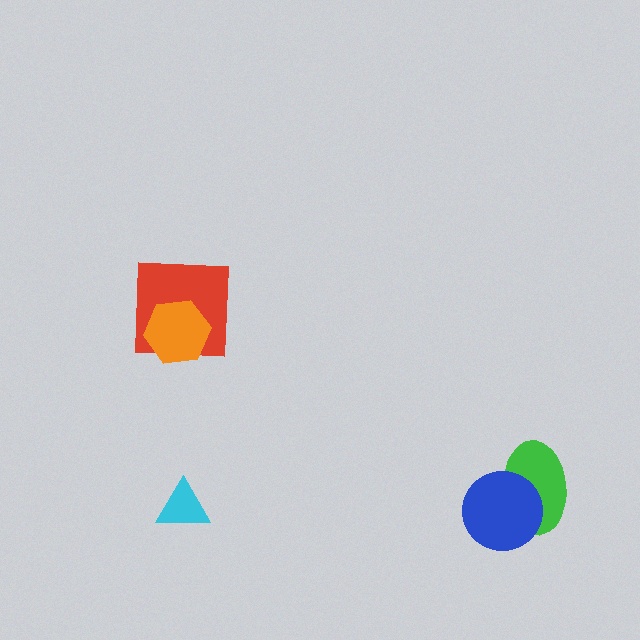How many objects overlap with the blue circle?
1 object overlaps with the blue circle.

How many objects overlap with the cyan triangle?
0 objects overlap with the cyan triangle.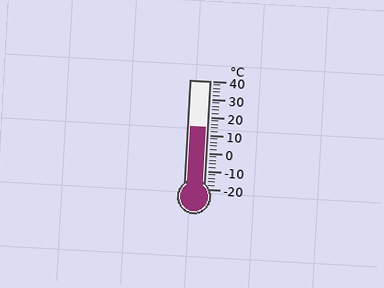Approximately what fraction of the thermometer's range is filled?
The thermometer is filled to approximately 55% of its range.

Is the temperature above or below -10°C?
The temperature is above -10°C.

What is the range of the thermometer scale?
The thermometer scale ranges from -20°C to 40°C.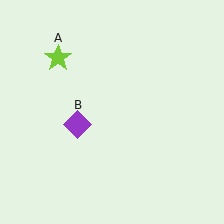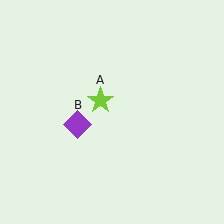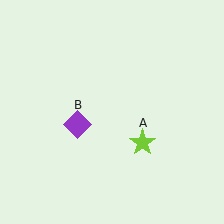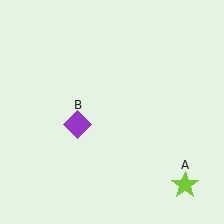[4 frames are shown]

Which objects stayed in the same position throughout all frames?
Purple diamond (object B) remained stationary.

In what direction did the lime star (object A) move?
The lime star (object A) moved down and to the right.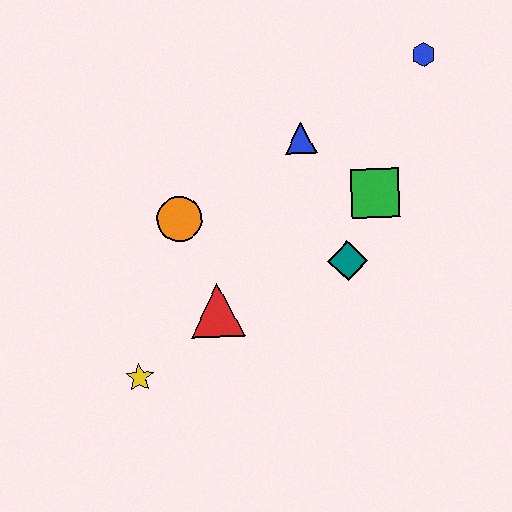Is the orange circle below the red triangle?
No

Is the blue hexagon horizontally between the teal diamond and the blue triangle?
No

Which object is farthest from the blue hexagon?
The yellow star is farthest from the blue hexagon.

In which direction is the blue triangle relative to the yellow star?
The blue triangle is above the yellow star.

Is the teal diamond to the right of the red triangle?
Yes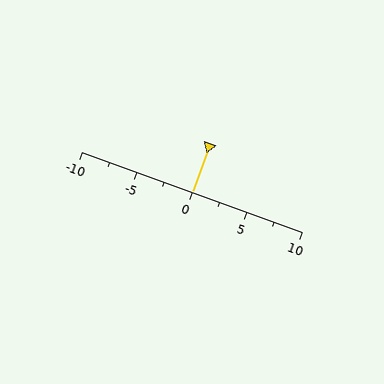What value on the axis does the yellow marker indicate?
The marker indicates approximately 0.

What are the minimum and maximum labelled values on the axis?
The axis runs from -10 to 10.